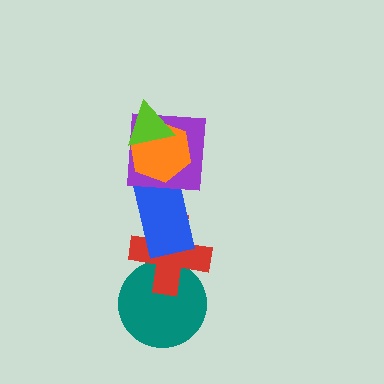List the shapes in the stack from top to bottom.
From top to bottom: the lime triangle, the orange hexagon, the purple square, the blue rectangle, the red cross, the teal circle.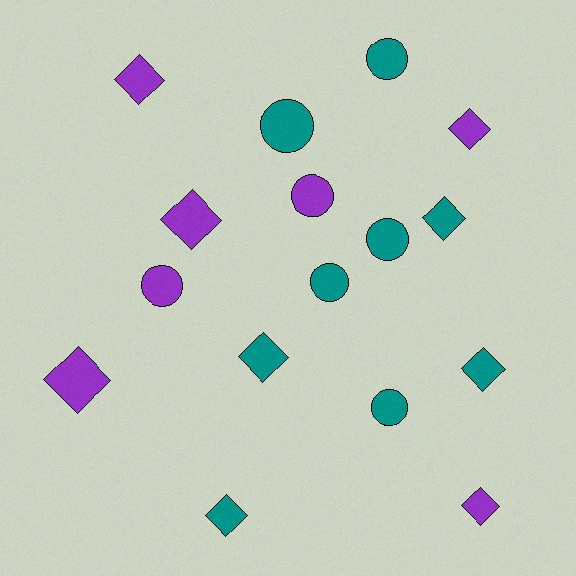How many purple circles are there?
There are 2 purple circles.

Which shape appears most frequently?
Diamond, with 9 objects.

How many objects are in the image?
There are 16 objects.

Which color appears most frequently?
Teal, with 9 objects.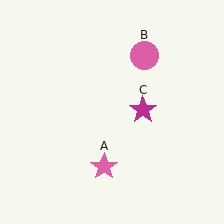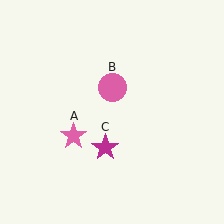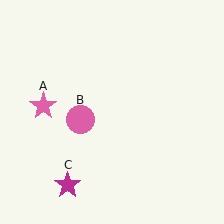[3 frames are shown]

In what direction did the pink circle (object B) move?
The pink circle (object B) moved down and to the left.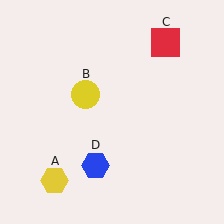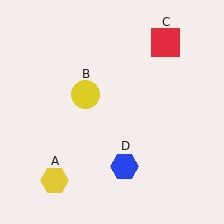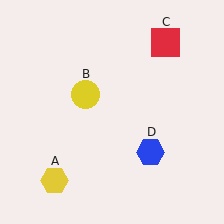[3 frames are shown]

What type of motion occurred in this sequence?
The blue hexagon (object D) rotated counterclockwise around the center of the scene.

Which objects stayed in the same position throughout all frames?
Yellow hexagon (object A) and yellow circle (object B) and red square (object C) remained stationary.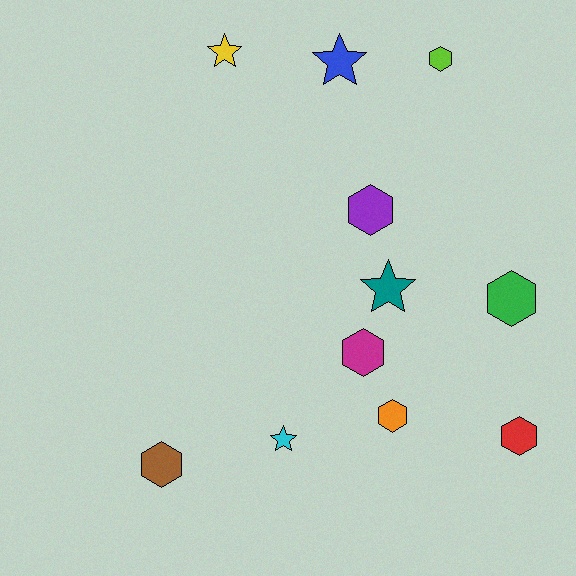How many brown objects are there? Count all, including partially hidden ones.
There is 1 brown object.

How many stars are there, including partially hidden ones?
There are 4 stars.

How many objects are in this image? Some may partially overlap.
There are 11 objects.